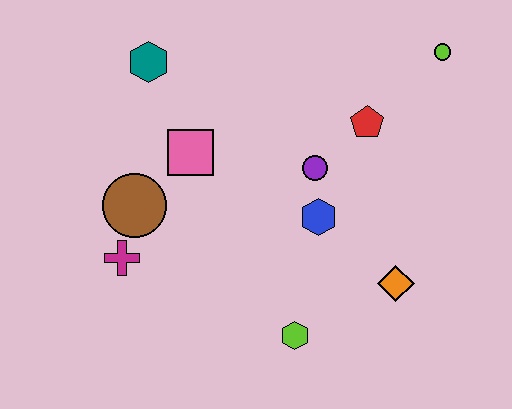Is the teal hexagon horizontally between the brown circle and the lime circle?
Yes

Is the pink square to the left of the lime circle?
Yes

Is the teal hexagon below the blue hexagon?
No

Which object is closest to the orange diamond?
The blue hexagon is closest to the orange diamond.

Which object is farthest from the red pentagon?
The magenta cross is farthest from the red pentagon.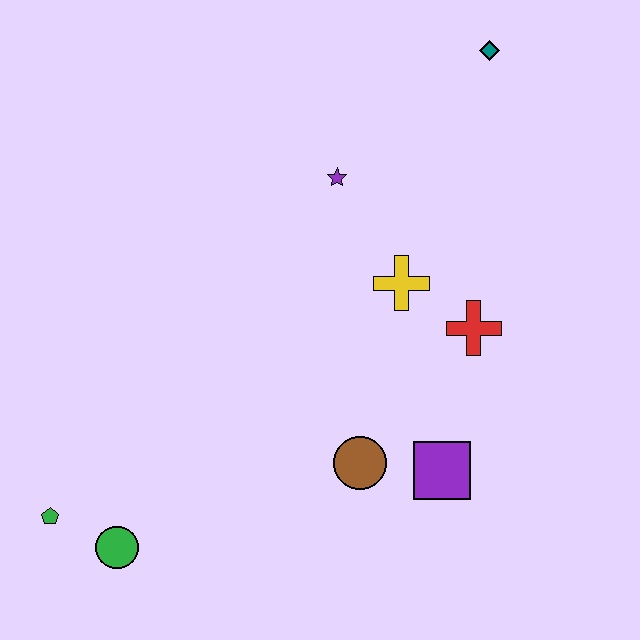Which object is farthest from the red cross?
The green pentagon is farthest from the red cross.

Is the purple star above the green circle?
Yes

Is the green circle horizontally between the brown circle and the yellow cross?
No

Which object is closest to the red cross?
The yellow cross is closest to the red cross.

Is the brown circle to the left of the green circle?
No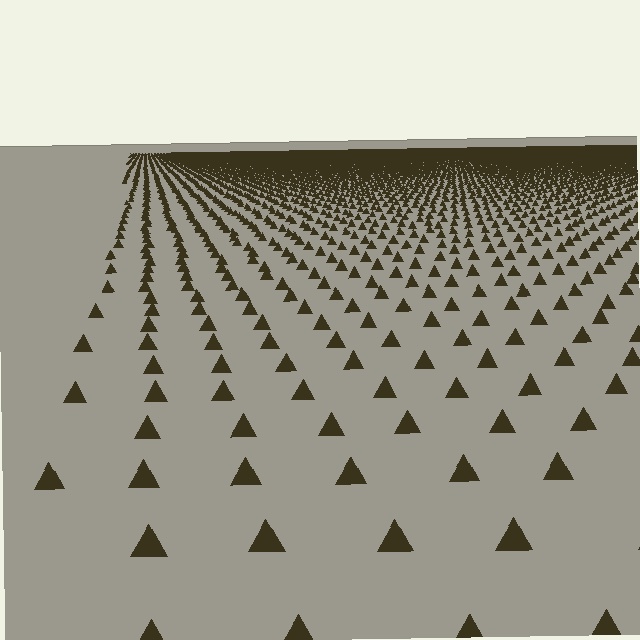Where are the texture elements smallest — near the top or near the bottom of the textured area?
Near the top.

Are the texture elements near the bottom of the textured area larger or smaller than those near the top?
Larger. Near the bottom, elements are closer to the viewer and appear at a bigger on-screen size.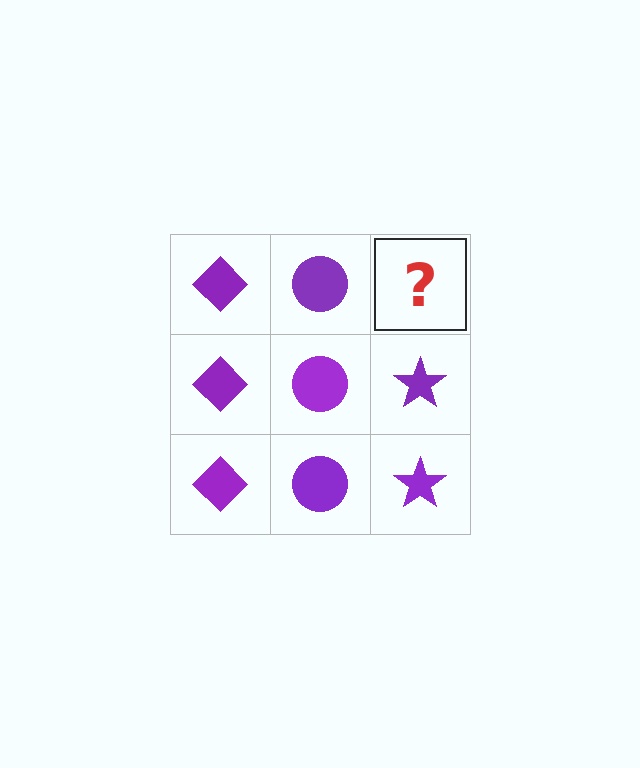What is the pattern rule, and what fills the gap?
The rule is that each column has a consistent shape. The gap should be filled with a purple star.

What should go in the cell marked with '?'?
The missing cell should contain a purple star.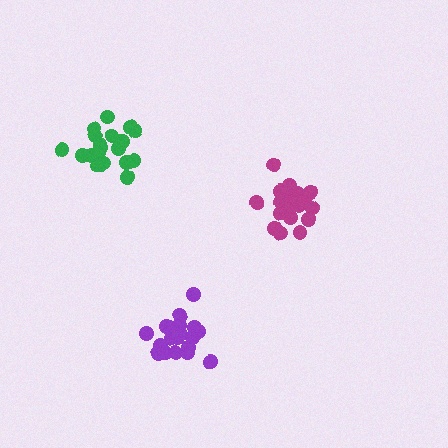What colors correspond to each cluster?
The clusters are colored: purple, magenta, green.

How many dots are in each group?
Group 1: 19 dots, Group 2: 19 dots, Group 3: 20 dots (58 total).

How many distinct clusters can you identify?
There are 3 distinct clusters.